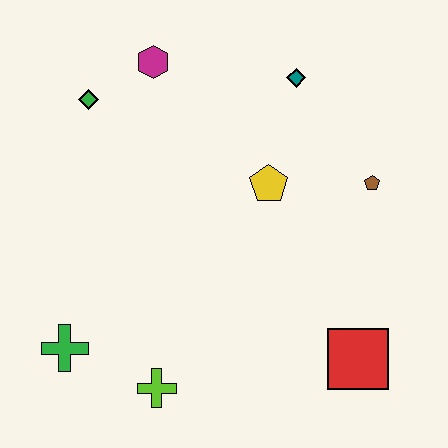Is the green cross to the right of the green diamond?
No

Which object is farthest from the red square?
The green diamond is farthest from the red square.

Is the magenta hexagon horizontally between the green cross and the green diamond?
No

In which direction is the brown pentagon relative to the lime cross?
The brown pentagon is to the right of the lime cross.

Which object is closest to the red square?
The brown pentagon is closest to the red square.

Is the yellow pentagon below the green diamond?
Yes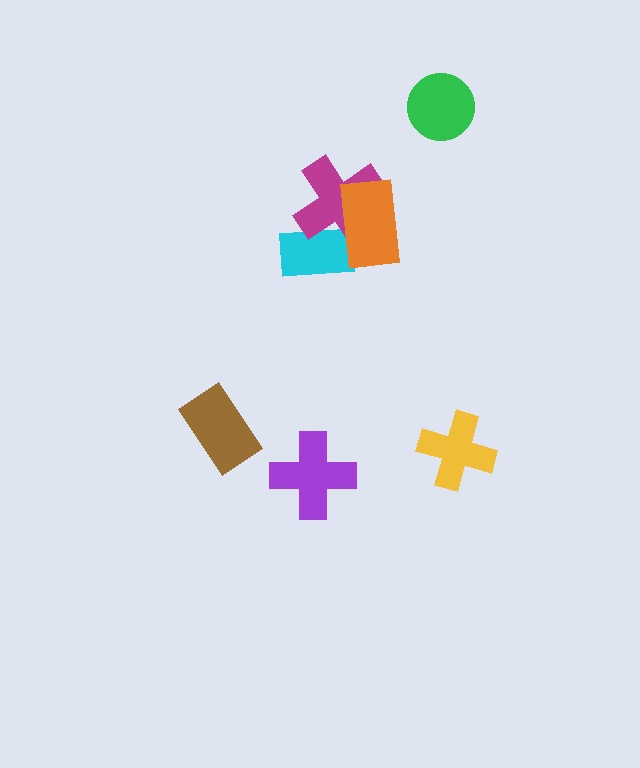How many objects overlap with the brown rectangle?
0 objects overlap with the brown rectangle.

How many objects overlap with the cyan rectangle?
2 objects overlap with the cyan rectangle.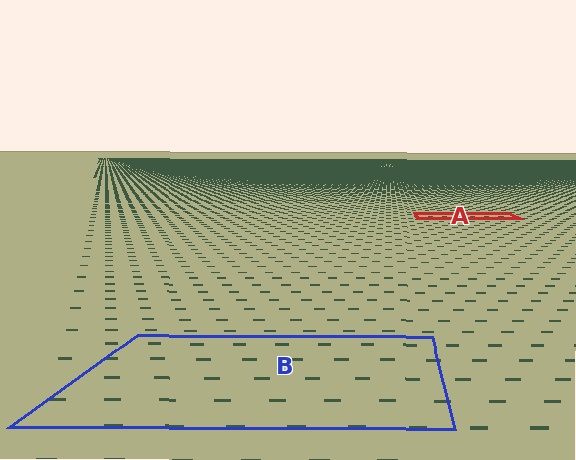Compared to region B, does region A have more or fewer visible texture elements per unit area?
Region A has more texture elements per unit area — they are packed more densely because it is farther away.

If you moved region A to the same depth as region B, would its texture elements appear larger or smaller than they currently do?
They would appear larger. At a closer depth, the same texture elements are projected at a bigger on-screen size.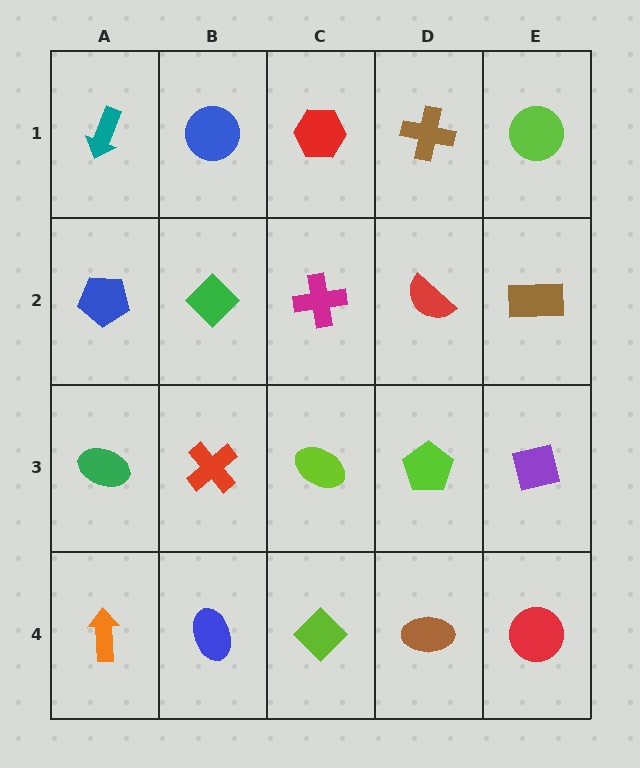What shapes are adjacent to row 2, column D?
A brown cross (row 1, column D), a lime pentagon (row 3, column D), a magenta cross (row 2, column C), a brown rectangle (row 2, column E).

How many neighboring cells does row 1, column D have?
3.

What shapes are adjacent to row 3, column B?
A green diamond (row 2, column B), a blue ellipse (row 4, column B), a green ellipse (row 3, column A), a lime ellipse (row 3, column C).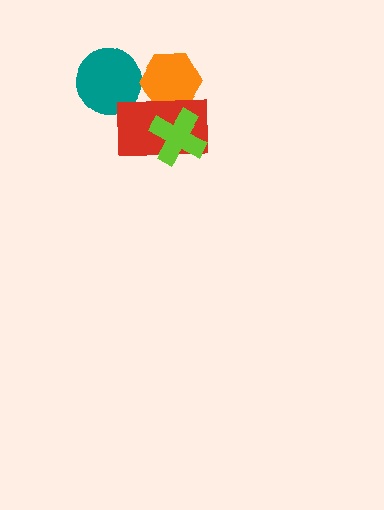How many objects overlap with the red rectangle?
2 objects overlap with the red rectangle.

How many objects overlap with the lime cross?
1 object overlaps with the lime cross.